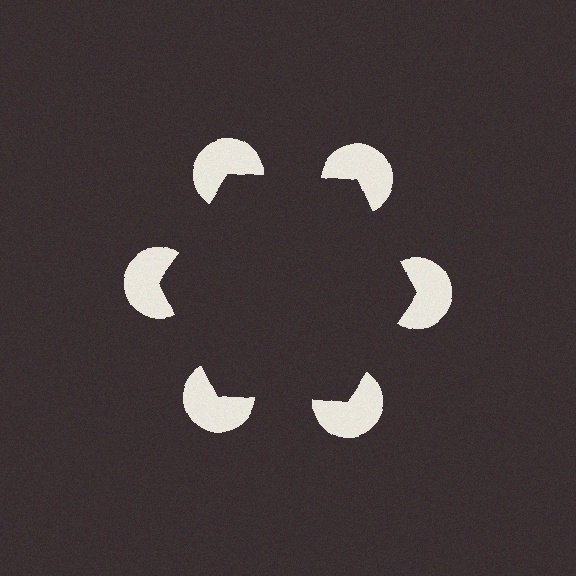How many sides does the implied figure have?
6 sides.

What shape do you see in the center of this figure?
An illusory hexagon — its edges are inferred from the aligned wedge cuts in the pac-man discs, not physically drawn.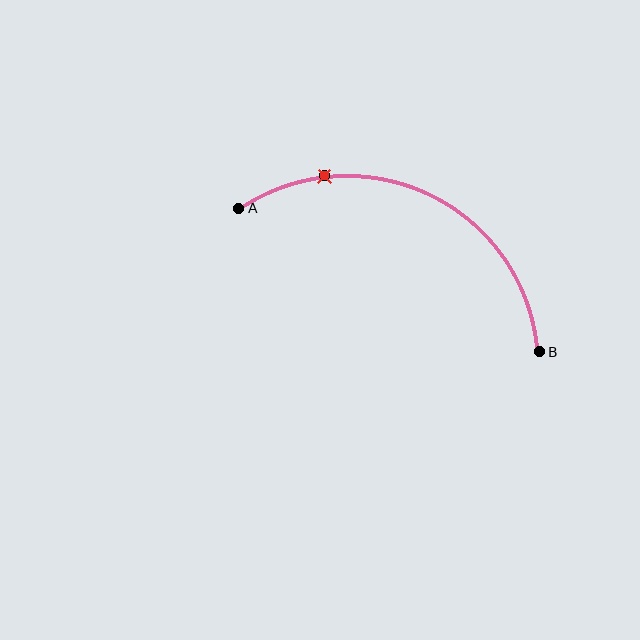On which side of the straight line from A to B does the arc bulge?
The arc bulges above the straight line connecting A and B.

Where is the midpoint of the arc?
The arc midpoint is the point on the curve farthest from the straight line joining A and B. It sits above that line.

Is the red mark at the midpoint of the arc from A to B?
No. The red mark lies on the arc but is closer to endpoint A. The arc midpoint would be at the point on the curve equidistant along the arc from both A and B.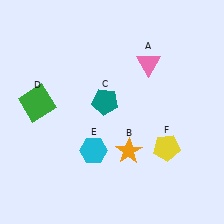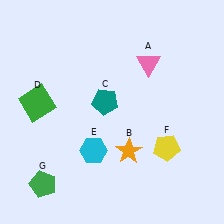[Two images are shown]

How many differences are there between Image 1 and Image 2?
There is 1 difference between the two images.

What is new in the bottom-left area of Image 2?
A green pentagon (G) was added in the bottom-left area of Image 2.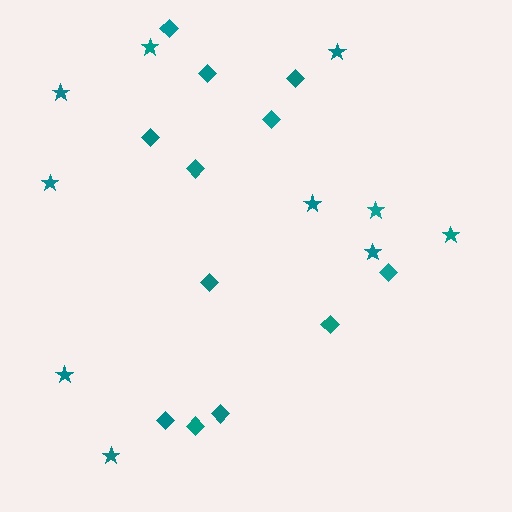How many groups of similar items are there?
There are 2 groups: one group of diamonds (12) and one group of stars (10).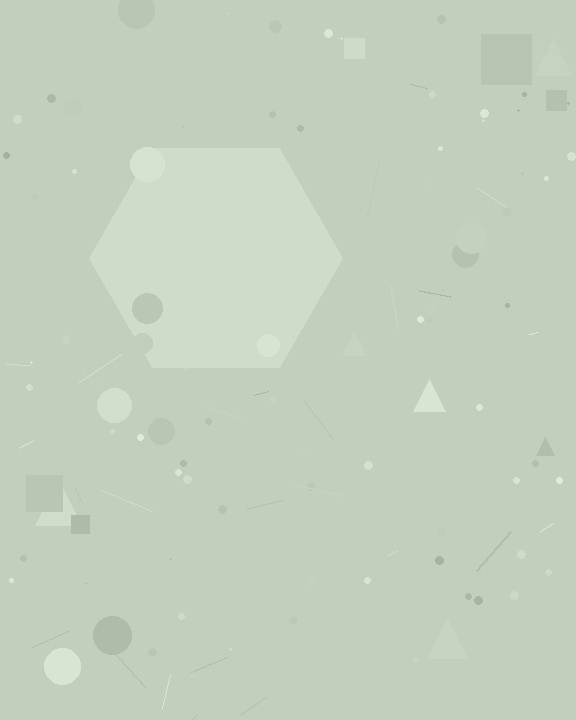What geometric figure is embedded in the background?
A hexagon is embedded in the background.